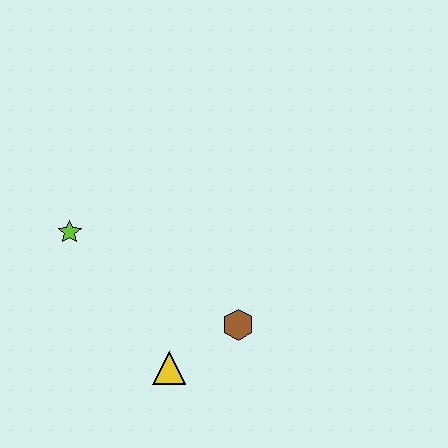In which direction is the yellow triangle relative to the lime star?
The yellow triangle is below the lime star.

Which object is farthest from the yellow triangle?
The lime star is farthest from the yellow triangle.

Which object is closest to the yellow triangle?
The brown hexagon is closest to the yellow triangle.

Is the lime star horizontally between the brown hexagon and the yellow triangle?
No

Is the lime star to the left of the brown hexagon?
Yes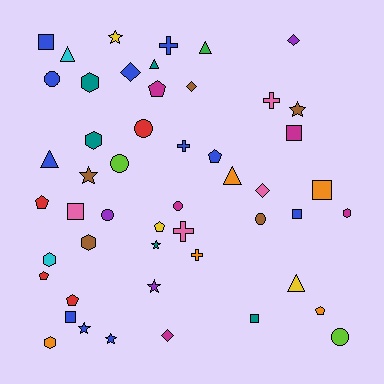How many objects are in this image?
There are 50 objects.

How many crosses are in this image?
There are 5 crosses.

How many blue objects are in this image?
There are 11 blue objects.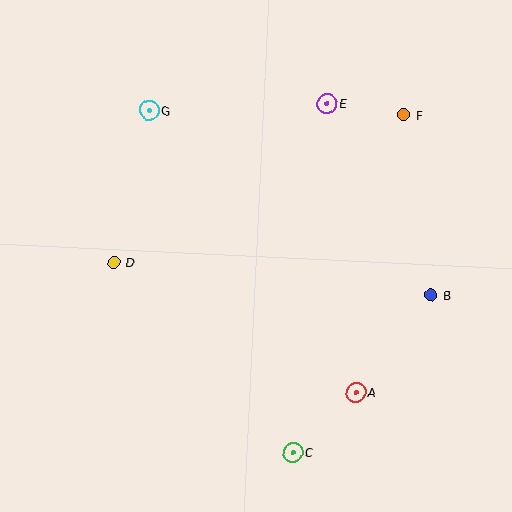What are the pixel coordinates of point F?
Point F is at (404, 115).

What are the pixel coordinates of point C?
Point C is at (293, 452).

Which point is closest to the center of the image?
Point D at (114, 263) is closest to the center.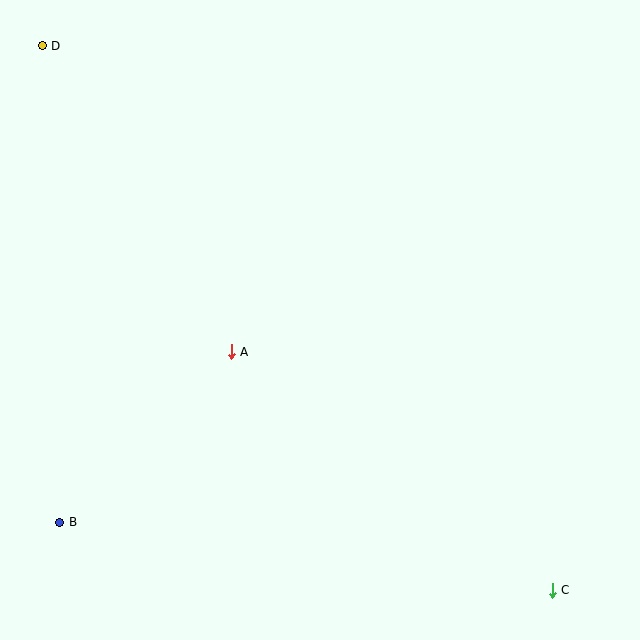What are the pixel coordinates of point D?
Point D is at (42, 46).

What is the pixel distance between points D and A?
The distance between D and A is 359 pixels.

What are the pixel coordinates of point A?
Point A is at (231, 352).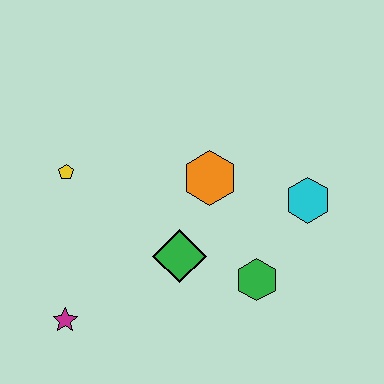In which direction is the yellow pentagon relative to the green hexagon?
The yellow pentagon is to the left of the green hexagon.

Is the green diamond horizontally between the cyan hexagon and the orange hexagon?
No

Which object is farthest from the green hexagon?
The yellow pentagon is farthest from the green hexagon.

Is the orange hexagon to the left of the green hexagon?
Yes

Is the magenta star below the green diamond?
Yes